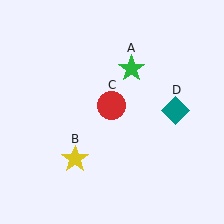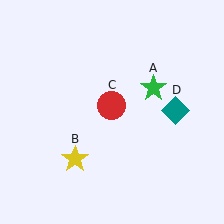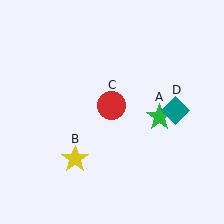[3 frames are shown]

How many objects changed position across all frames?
1 object changed position: green star (object A).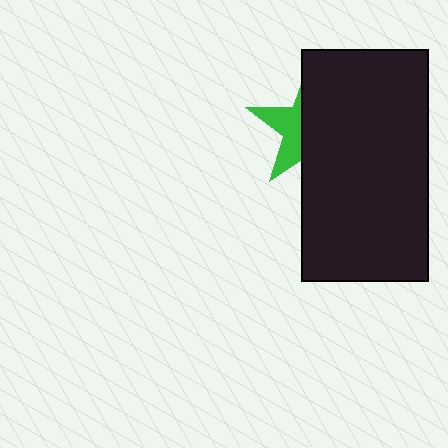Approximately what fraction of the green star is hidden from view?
Roughly 62% of the green star is hidden behind the black rectangle.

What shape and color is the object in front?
The object in front is a black rectangle.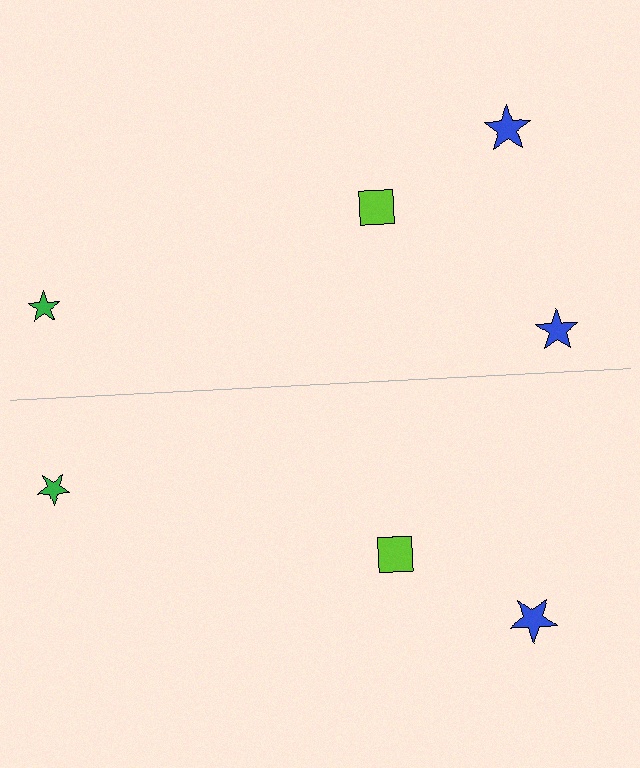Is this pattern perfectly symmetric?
No, the pattern is not perfectly symmetric. A blue star is missing from the bottom side.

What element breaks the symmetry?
A blue star is missing from the bottom side.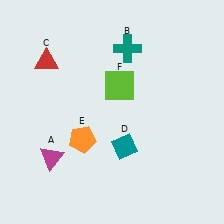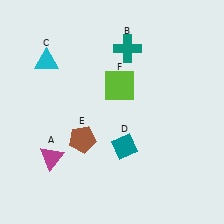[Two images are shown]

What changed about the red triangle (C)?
In Image 1, C is red. In Image 2, it changed to cyan.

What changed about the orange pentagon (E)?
In Image 1, E is orange. In Image 2, it changed to brown.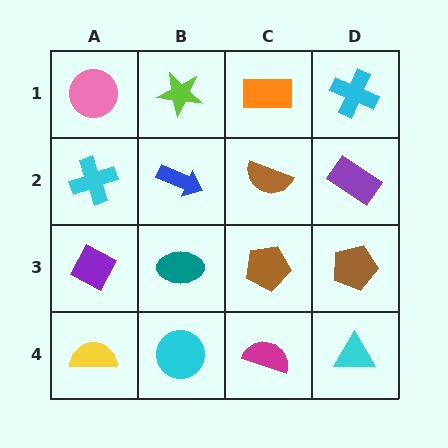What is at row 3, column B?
A teal ellipse.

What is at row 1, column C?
An orange rectangle.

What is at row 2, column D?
A purple rectangle.